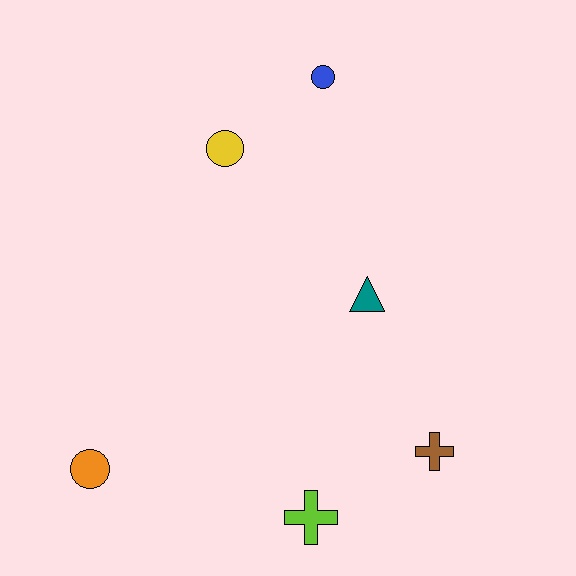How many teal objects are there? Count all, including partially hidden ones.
There is 1 teal object.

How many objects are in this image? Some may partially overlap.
There are 6 objects.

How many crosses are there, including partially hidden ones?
There are 2 crosses.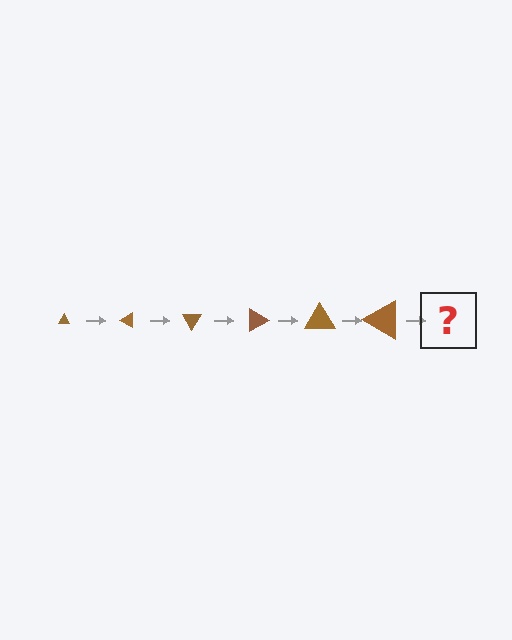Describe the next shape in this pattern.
It should be a triangle, larger than the previous one and rotated 180 degrees from the start.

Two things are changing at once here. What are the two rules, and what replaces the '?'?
The two rules are that the triangle grows larger each step and it rotates 30 degrees each step. The '?' should be a triangle, larger than the previous one and rotated 180 degrees from the start.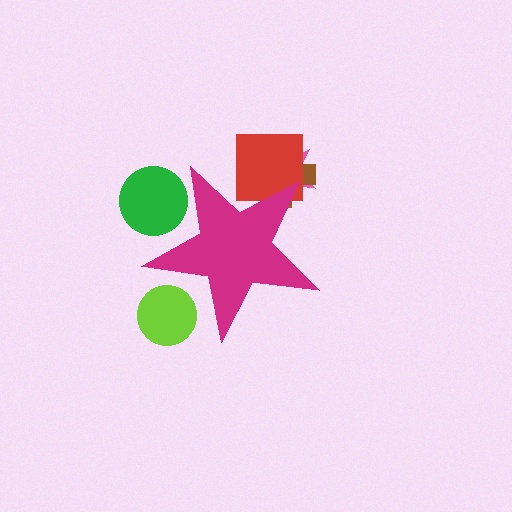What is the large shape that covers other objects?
A magenta star.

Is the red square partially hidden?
Yes, the red square is partially hidden behind the magenta star.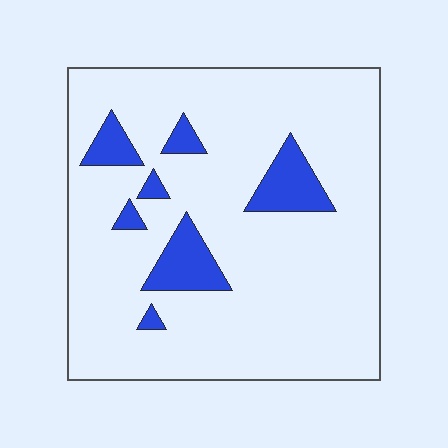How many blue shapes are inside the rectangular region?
7.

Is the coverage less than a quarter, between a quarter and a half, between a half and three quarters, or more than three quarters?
Less than a quarter.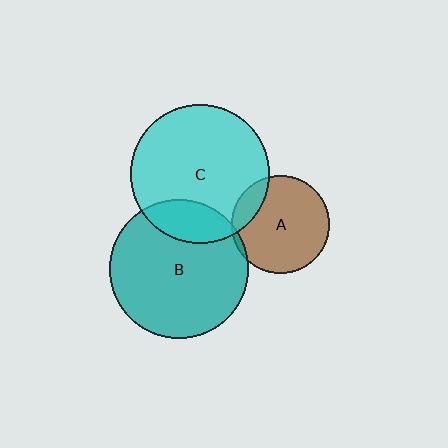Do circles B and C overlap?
Yes.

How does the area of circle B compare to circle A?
Approximately 2.0 times.